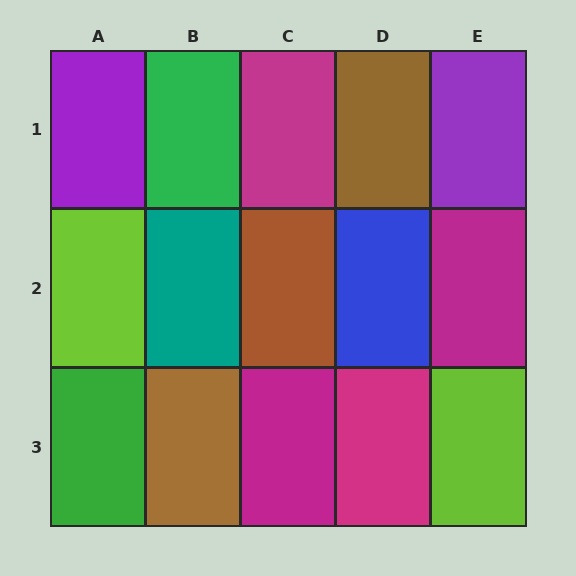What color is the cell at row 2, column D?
Blue.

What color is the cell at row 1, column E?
Purple.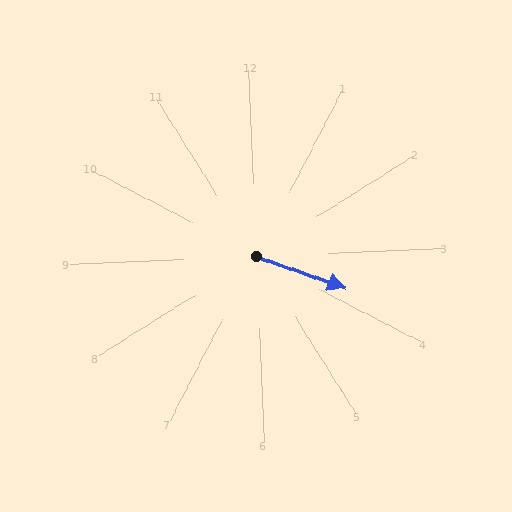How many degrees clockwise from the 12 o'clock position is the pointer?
Approximately 112 degrees.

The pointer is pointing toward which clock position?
Roughly 4 o'clock.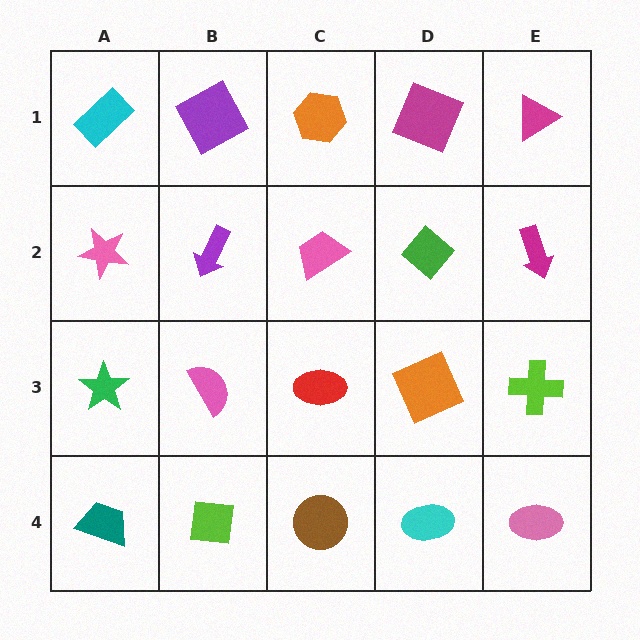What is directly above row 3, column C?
A pink trapezoid.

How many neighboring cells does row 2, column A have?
3.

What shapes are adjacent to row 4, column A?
A green star (row 3, column A), a lime square (row 4, column B).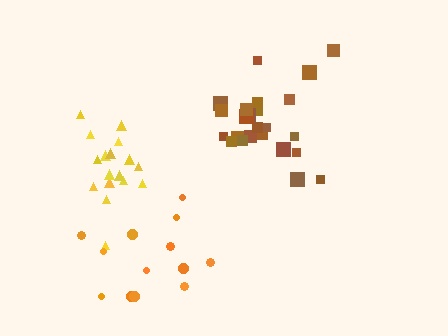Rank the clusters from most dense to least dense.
brown, yellow, orange.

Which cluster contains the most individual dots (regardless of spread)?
Brown (24).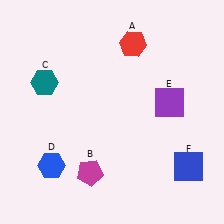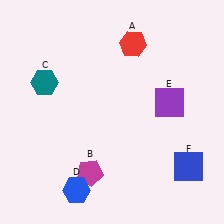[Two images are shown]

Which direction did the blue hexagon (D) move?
The blue hexagon (D) moved right.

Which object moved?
The blue hexagon (D) moved right.